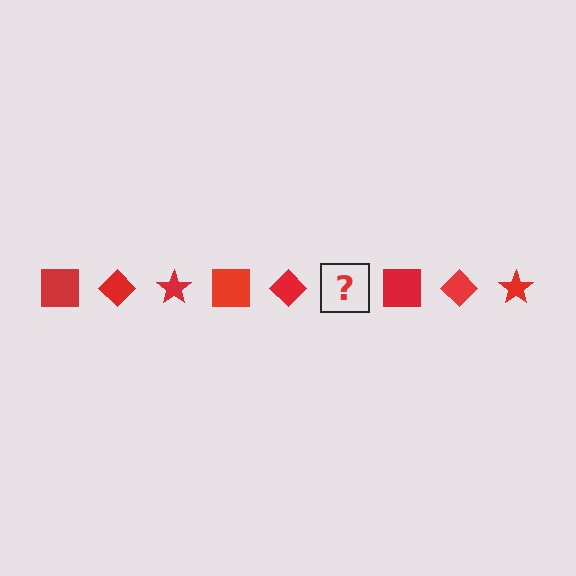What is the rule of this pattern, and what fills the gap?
The rule is that the pattern cycles through square, diamond, star shapes in red. The gap should be filled with a red star.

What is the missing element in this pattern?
The missing element is a red star.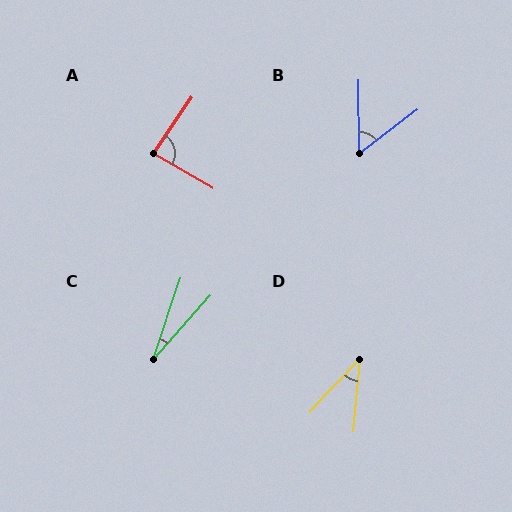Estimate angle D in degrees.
Approximately 38 degrees.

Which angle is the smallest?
C, at approximately 23 degrees.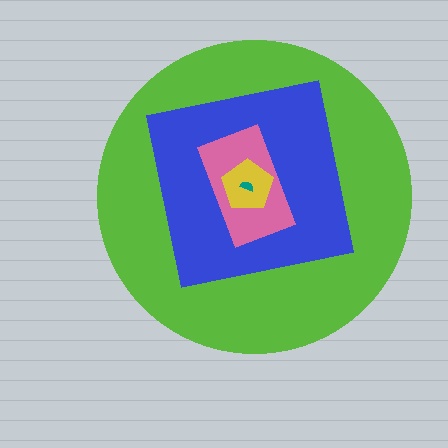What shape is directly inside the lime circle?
The blue square.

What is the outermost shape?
The lime circle.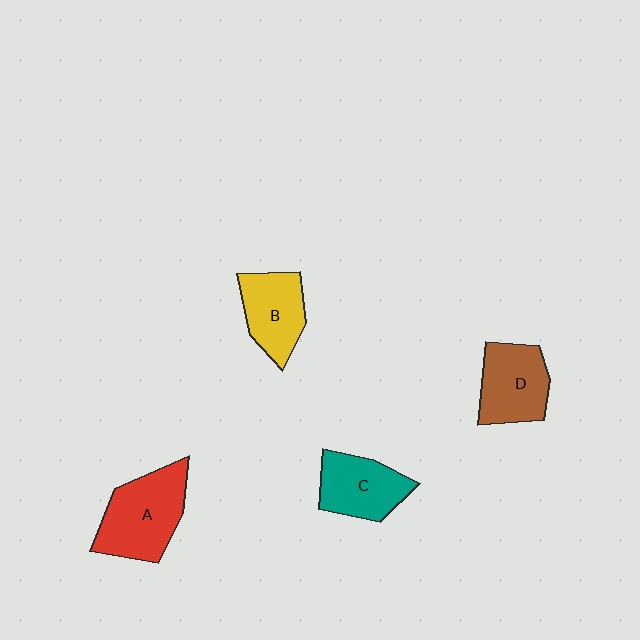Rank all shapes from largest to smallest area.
From largest to smallest: A (red), D (brown), C (teal), B (yellow).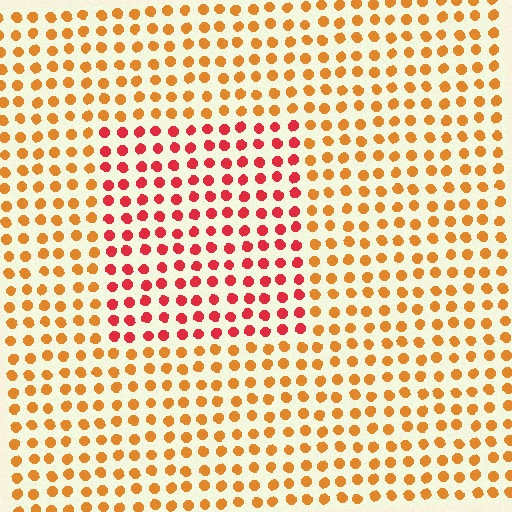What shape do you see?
I see a rectangle.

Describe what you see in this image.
The image is filled with small orange elements in a uniform arrangement. A rectangle-shaped region is visible where the elements are tinted to a slightly different hue, forming a subtle color boundary.